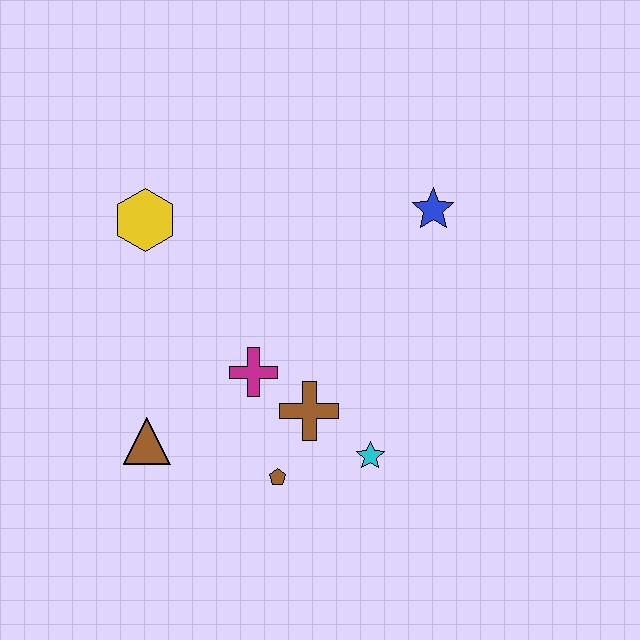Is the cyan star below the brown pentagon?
No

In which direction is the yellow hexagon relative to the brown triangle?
The yellow hexagon is above the brown triangle.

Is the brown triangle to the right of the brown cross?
No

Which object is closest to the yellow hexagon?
The magenta cross is closest to the yellow hexagon.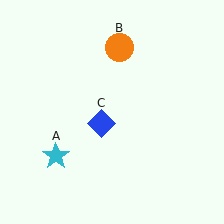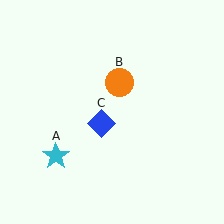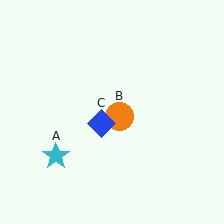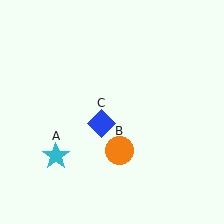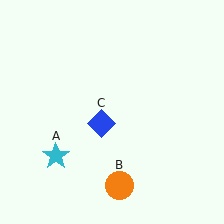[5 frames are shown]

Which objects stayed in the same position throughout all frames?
Cyan star (object A) and blue diamond (object C) remained stationary.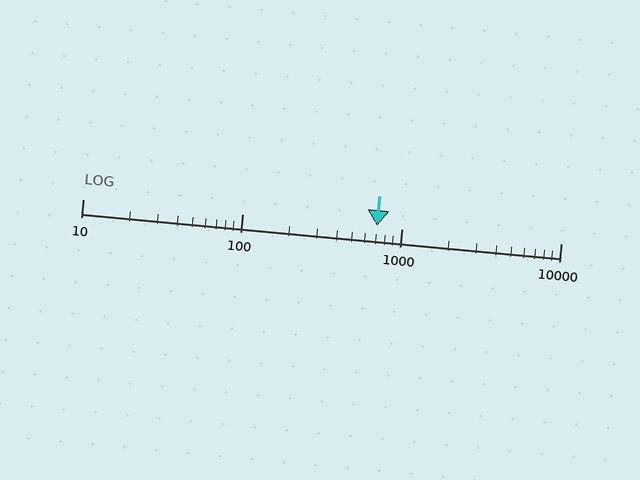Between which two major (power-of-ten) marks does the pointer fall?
The pointer is between 100 and 1000.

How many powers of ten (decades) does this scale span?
The scale spans 3 decades, from 10 to 10000.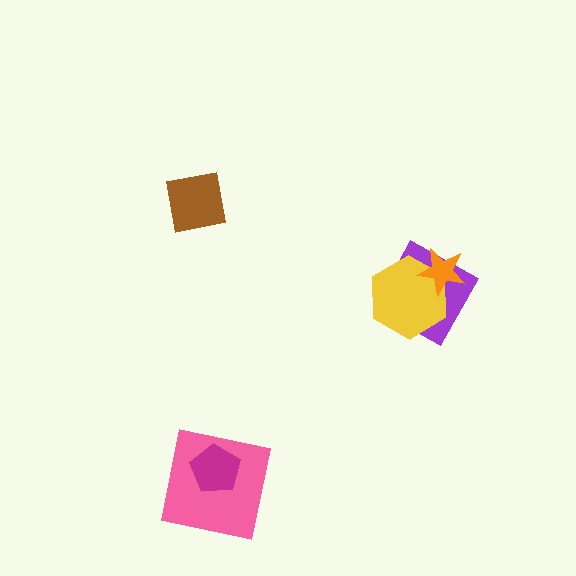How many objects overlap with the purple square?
2 objects overlap with the purple square.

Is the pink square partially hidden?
Yes, it is partially covered by another shape.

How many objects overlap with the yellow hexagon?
2 objects overlap with the yellow hexagon.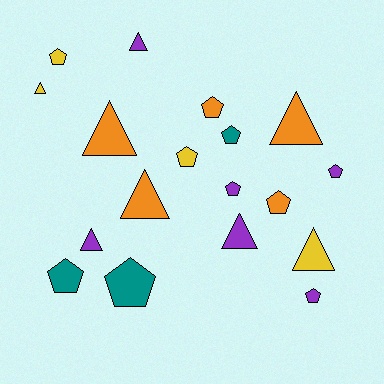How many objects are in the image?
There are 18 objects.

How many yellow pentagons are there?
There are 2 yellow pentagons.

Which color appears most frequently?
Purple, with 6 objects.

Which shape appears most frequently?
Pentagon, with 10 objects.